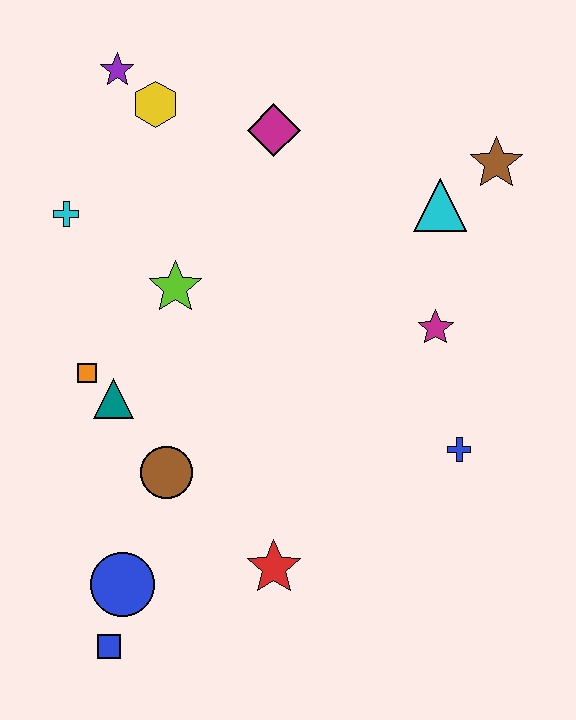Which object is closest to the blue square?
The blue circle is closest to the blue square.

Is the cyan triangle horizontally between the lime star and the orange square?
No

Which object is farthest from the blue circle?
The brown star is farthest from the blue circle.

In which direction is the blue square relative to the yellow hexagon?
The blue square is below the yellow hexagon.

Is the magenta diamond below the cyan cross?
No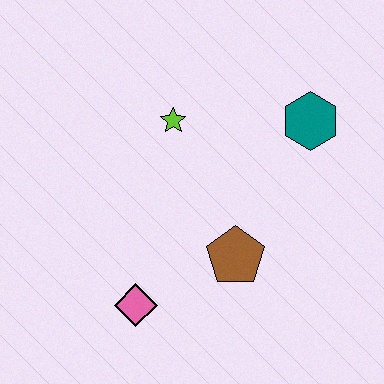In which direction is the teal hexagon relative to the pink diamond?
The teal hexagon is above the pink diamond.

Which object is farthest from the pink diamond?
The teal hexagon is farthest from the pink diamond.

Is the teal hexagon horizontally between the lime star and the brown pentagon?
No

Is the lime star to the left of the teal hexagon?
Yes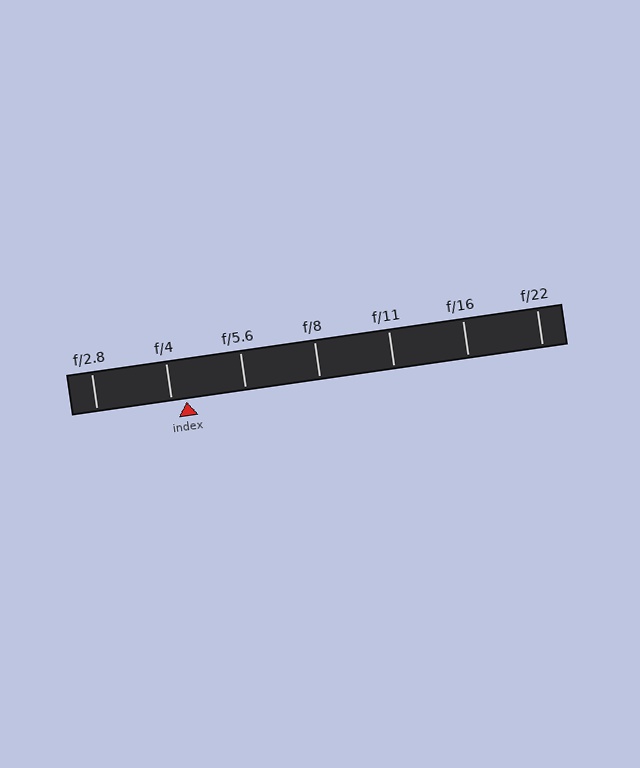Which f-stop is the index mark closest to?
The index mark is closest to f/4.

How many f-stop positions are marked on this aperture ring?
There are 7 f-stop positions marked.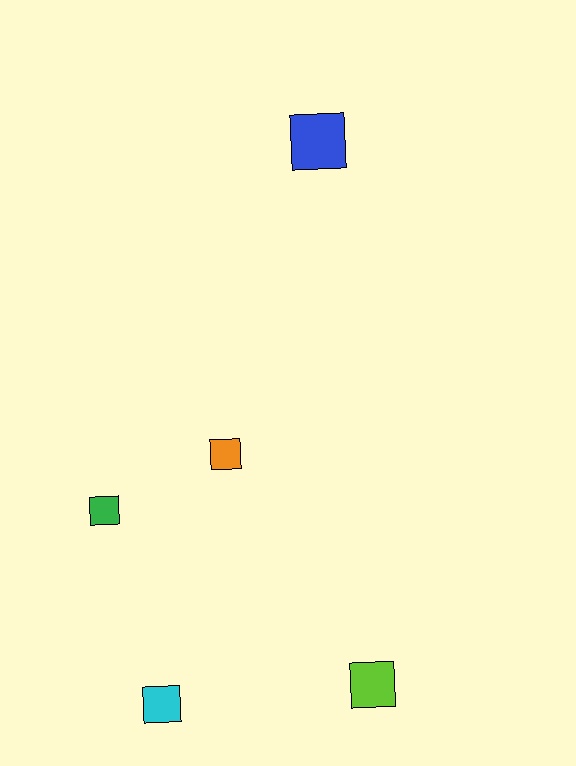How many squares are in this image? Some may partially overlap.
There are 5 squares.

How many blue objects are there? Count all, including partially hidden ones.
There is 1 blue object.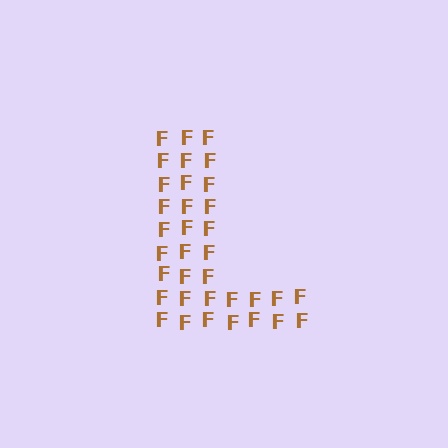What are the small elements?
The small elements are letter F's.